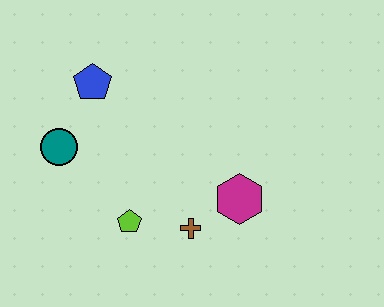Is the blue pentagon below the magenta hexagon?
No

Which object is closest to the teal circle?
The blue pentagon is closest to the teal circle.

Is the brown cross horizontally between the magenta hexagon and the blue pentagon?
Yes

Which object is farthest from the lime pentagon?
The blue pentagon is farthest from the lime pentagon.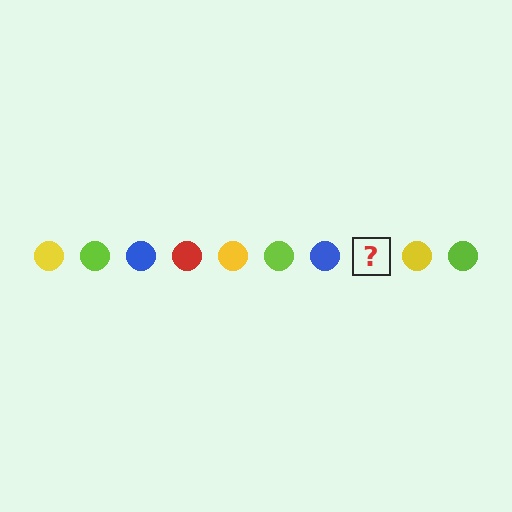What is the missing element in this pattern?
The missing element is a red circle.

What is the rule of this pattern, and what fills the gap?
The rule is that the pattern cycles through yellow, lime, blue, red circles. The gap should be filled with a red circle.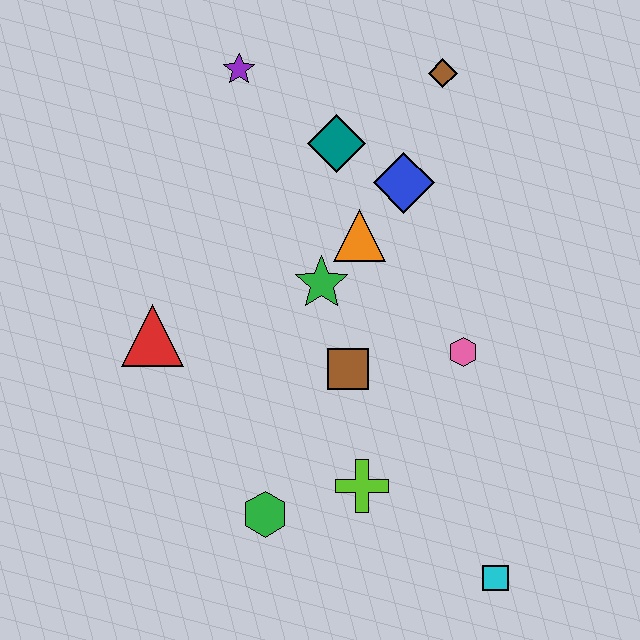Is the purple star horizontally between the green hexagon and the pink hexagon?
No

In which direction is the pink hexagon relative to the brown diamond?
The pink hexagon is below the brown diamond.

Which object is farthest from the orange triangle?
The cyan square is farthest from the orange triangle.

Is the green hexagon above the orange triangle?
No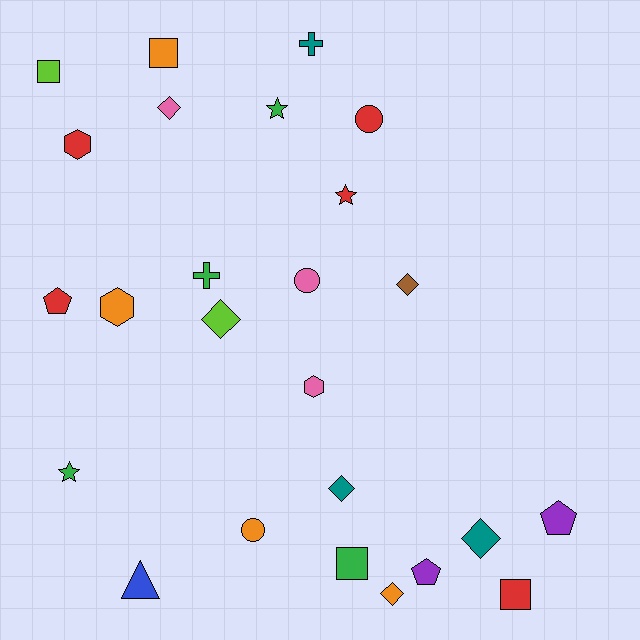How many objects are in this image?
There are 25 objects.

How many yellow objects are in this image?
There are no yellow objects.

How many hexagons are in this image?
There are 3 hexagons.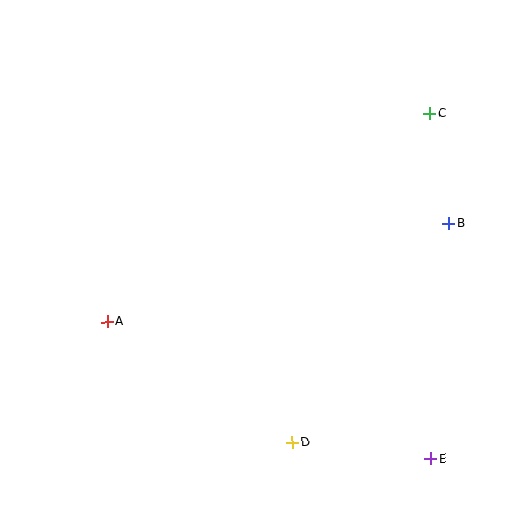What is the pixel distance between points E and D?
The distance between E and D is 140 pixels.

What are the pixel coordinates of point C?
Point C is at (430, 114).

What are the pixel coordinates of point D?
Point D is at (292, 443).